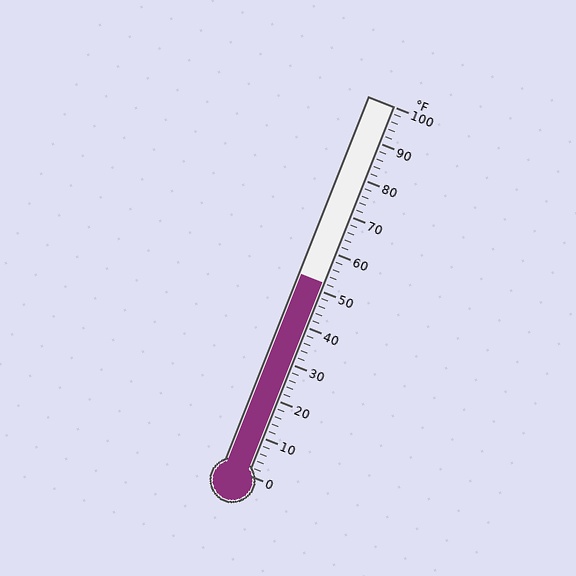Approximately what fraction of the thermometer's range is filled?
The thermometer is filled to approximately 50% of its range.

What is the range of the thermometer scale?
The thermometer scale ranges from 0°F to 100°F.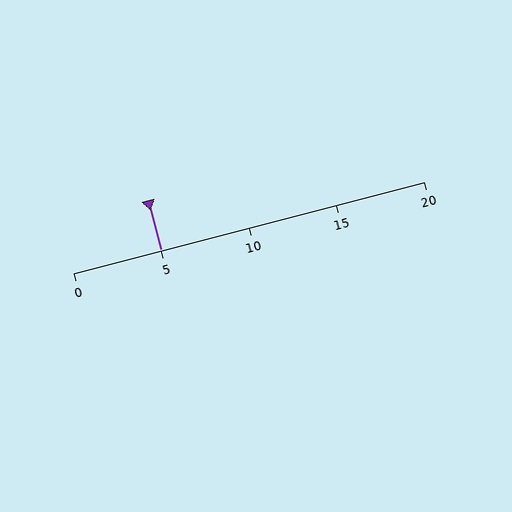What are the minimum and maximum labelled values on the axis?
The axis runs from 0 to 20.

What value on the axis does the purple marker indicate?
The marker indicates approximately 5.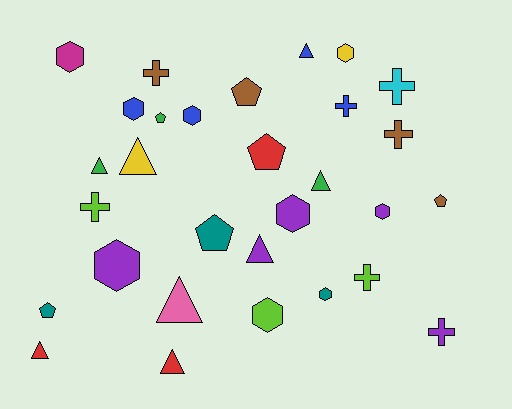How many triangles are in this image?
There are 8 triangles.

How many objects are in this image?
There are 30 objects.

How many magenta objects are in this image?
There is 1 magenta object.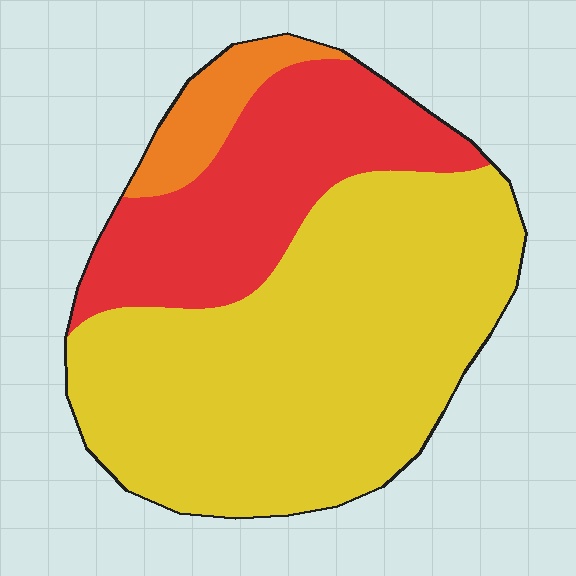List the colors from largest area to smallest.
From largest to smallest: yellow, red, orange.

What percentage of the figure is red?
Red takes up about one quarter (1/4) of the figure.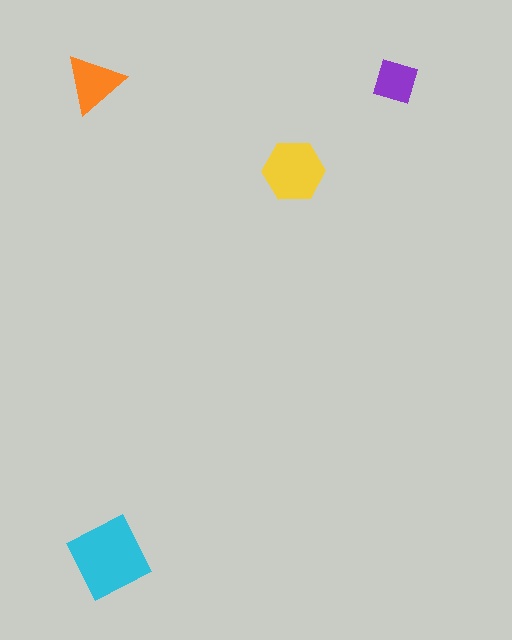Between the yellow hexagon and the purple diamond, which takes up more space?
The yellow hexagon.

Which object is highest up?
The purple diamond is topmost.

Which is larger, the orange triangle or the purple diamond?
The orange triangle.